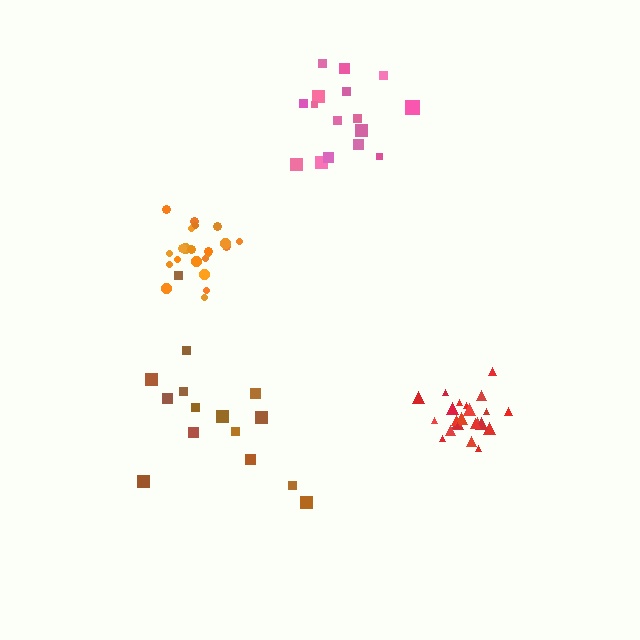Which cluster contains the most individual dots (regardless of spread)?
Red (23).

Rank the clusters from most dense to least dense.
red, orange, pink, brown.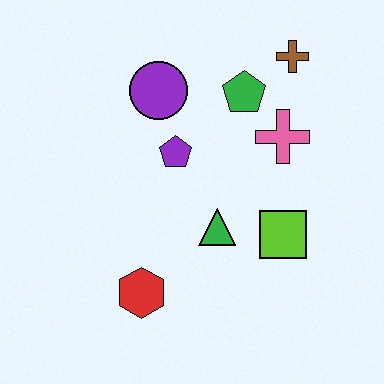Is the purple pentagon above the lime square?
Yes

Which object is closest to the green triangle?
The lime square is closest to the green triangle.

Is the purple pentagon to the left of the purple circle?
No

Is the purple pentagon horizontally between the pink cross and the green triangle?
No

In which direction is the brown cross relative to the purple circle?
The brown cross is to the right of the purple circle.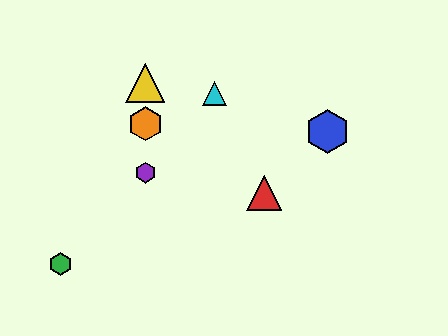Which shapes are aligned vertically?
The yellow triangle, the purple hexagon, the orange hexagon are aligned vertically.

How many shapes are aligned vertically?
3 shapes (the yellow triangle, the purple hexagon, the orange hexagon) are aligned vertically.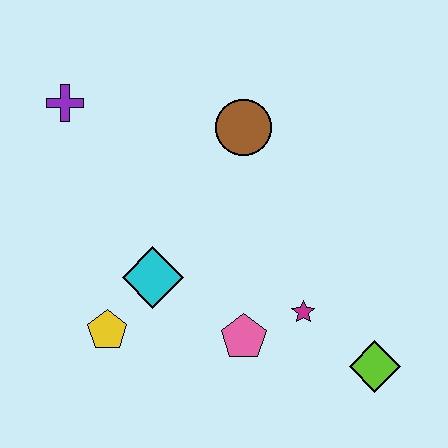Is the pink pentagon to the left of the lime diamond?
Yes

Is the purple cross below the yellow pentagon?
No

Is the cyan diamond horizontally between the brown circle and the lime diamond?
No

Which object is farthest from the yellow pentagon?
The lime diamond is farthest from the yellow pentagon.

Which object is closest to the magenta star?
The pink pentagon is closest to the magenta star.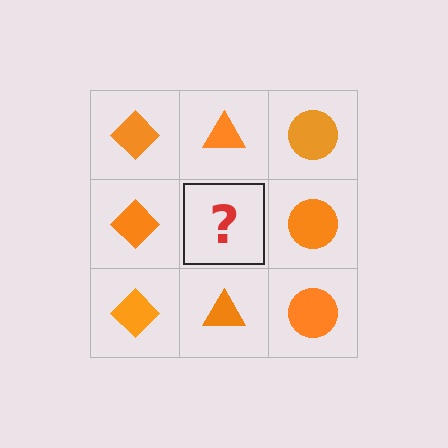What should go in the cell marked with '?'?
The missing cell should contain an orange triangle.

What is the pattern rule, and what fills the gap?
The rule is that each column has a consistent shape. The gap should be filled with an orange triangle.